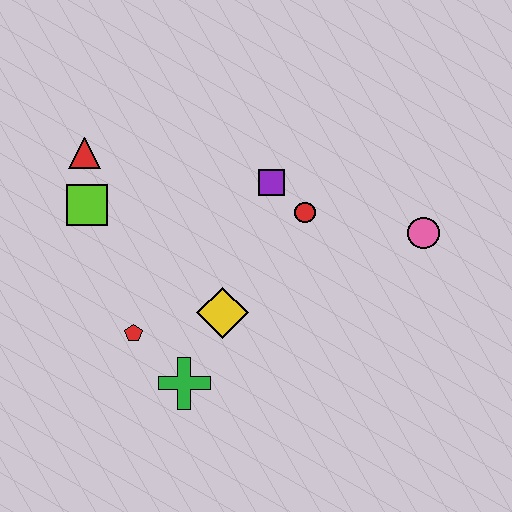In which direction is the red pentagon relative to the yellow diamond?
The red pentagon is to the left of the yellow diamond.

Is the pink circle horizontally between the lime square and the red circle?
No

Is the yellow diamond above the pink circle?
No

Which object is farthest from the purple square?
The green cross is farthest from the purple square.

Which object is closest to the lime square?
The red triangle is closest to the lime square.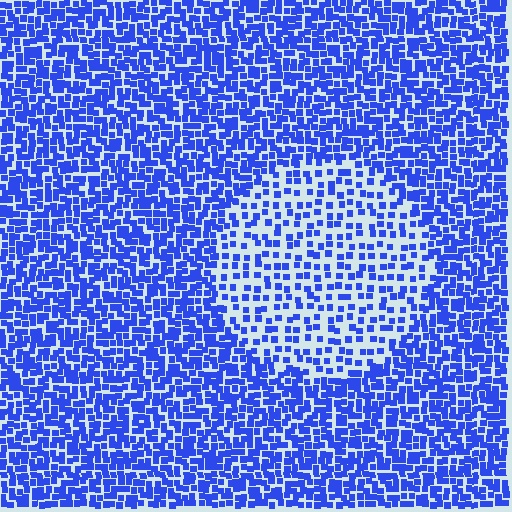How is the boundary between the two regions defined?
The boundary is defined by a change in element density (approximately 2.1x ratio). All elements are the same color, size, and shape.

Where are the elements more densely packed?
The elements are more densely packed outside the circle boundary.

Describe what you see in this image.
The image contains small blue elements arranged at two different densities. A circle-shaped region is visible where the elements are less densely packed than the surrounding area.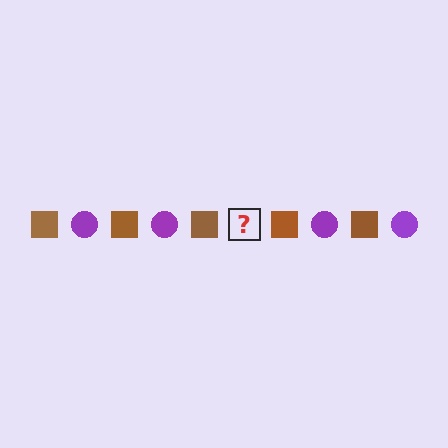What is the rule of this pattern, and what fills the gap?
The rule is that the pattern alternates between brown square and purple circle. The gap should be filled with a purple circle.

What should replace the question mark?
The question mark should be replaced with a purple circle.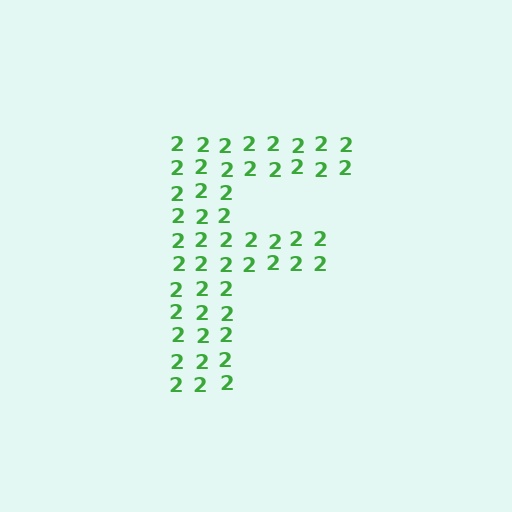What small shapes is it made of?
It is made of small digit 2's.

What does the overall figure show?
The overall figure shows the letter F.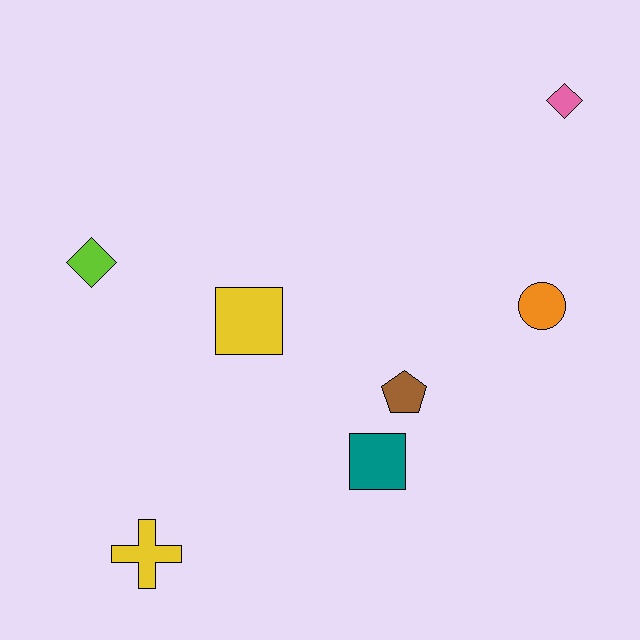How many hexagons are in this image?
There are no hexagons.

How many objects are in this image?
There are 7 objects.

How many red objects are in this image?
There are no red objects.